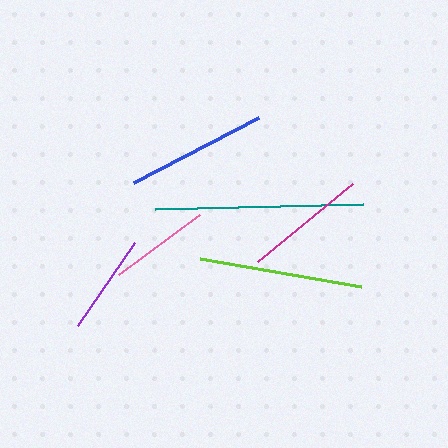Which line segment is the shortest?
The purple line is the shortest at approximately 100 pixels.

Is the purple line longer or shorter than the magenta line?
The magenta line is longer than the purple line.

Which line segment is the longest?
The teal line is the longest at approximately 208 pixels.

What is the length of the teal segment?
The teal segment is approximately 208 pixels long.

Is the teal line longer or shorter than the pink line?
The teal line is longer than the pink line.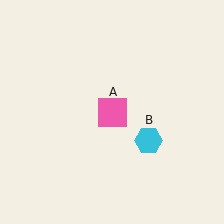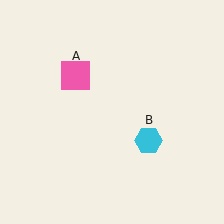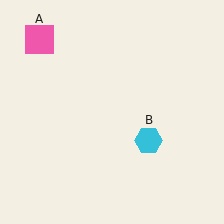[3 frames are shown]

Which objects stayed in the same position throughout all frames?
Cyan hexagon (object B) remained stationary.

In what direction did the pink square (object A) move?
The pink square (object A) moved up and to the left.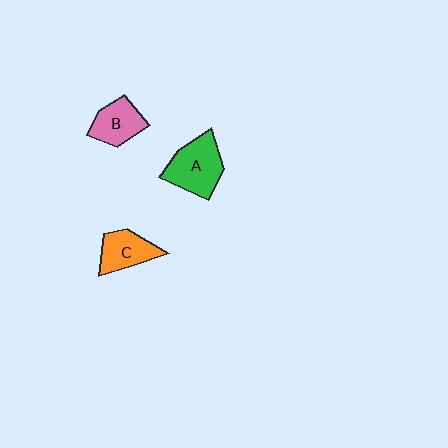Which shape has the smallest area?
Shape B (pink).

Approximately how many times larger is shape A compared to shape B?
Approximately 1.4 times.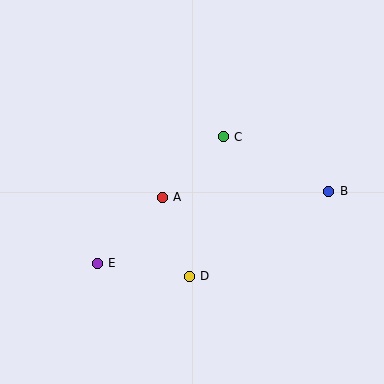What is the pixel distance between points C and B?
The distance between C and B is 119 pixels.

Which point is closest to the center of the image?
Point A at (162, 197) is closest to the center.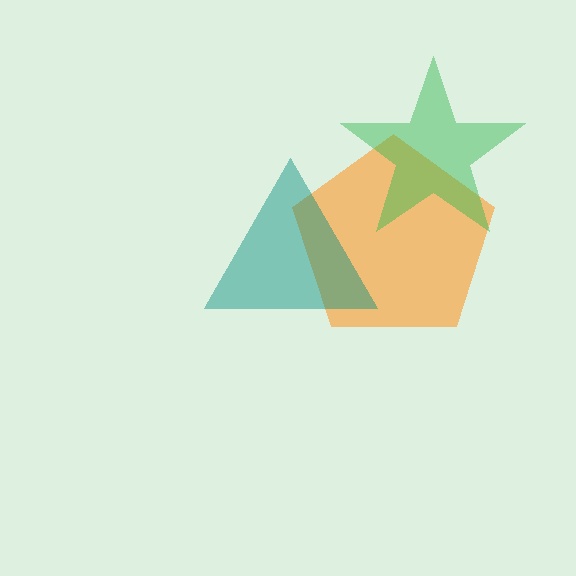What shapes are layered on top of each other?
The layered shapes are: an orange pentagon, a teal triangle, a green star.